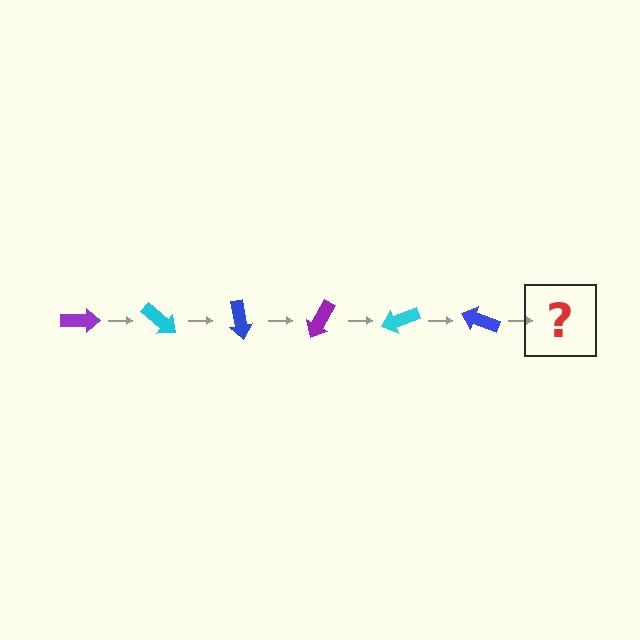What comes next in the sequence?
The next element should be a purple arrow, rotated 240 degrees from the start.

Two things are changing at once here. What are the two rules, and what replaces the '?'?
The two rules are that it rotates 40 degrees each step and the color cycles through purple, cyan, and blue. The '?' should be a purple arrow, rotated 240 degrees from the start.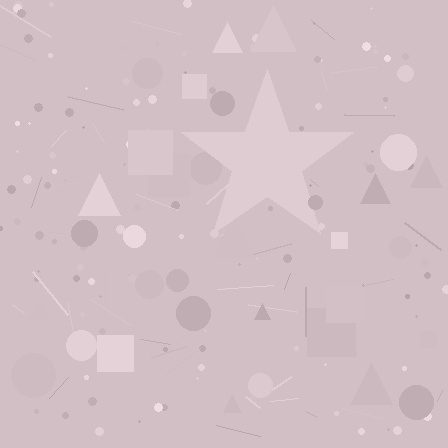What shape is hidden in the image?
A star is hidden in the image.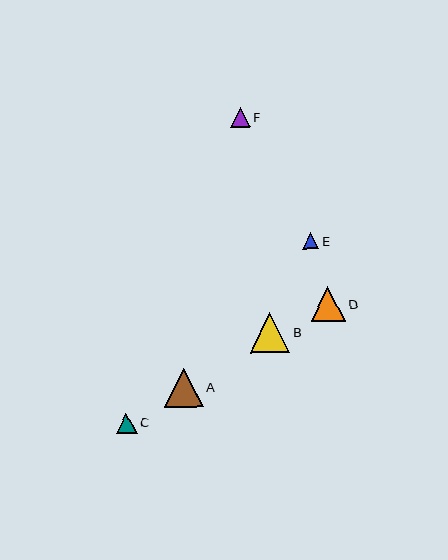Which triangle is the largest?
Triangle B is the largest with a size of approximately 40 pixels.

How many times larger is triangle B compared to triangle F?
Triangle B is approximately 2.0 times the size of triangle F.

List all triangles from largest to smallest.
From largest to smallest: B, A, D, C, F, E.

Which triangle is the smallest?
Triangle E is the smallest with a size of approximately 16 pixels.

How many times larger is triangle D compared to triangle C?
Triangle D is approximately 1.7 times the size of triangle C.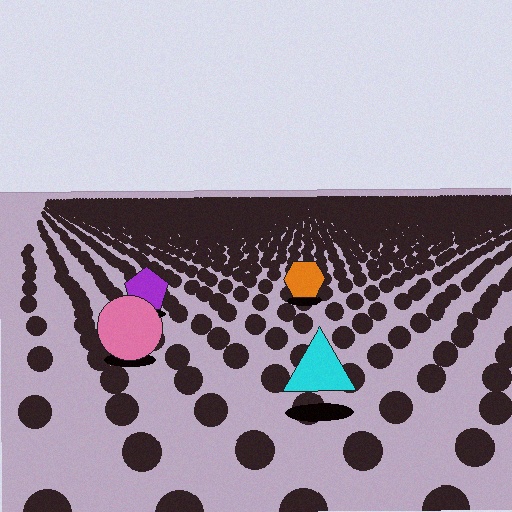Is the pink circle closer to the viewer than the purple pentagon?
Yes. The pink circle is closer — you can tell from the texture gradient: the ground texture is coarser near it.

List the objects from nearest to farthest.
From nearest to farthest: the cyan triangle, the pink circle, the purple pentagon, the orange hexagon.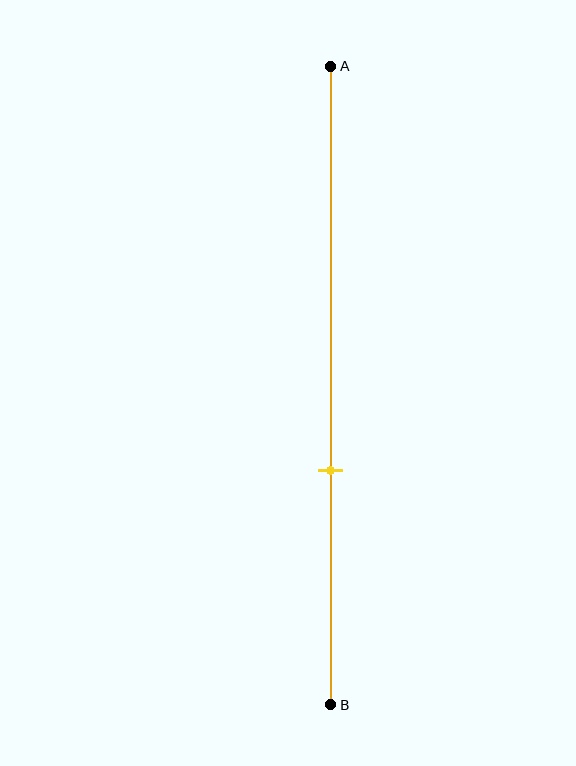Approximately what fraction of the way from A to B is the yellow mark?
The yellow mark is approximately 65% of the way from A to B.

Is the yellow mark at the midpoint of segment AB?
No, the mark is at about 65% from A, not at the 50% midpoint.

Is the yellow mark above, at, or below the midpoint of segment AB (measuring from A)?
The yellow mark is below the midpoint of segment AB.